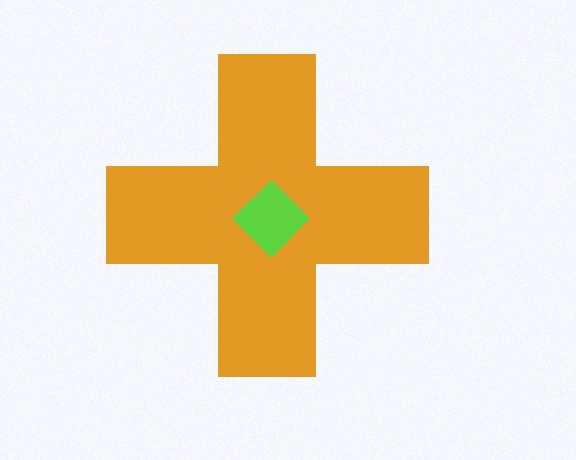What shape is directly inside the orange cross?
The lime diamond.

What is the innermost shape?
The lime diamond.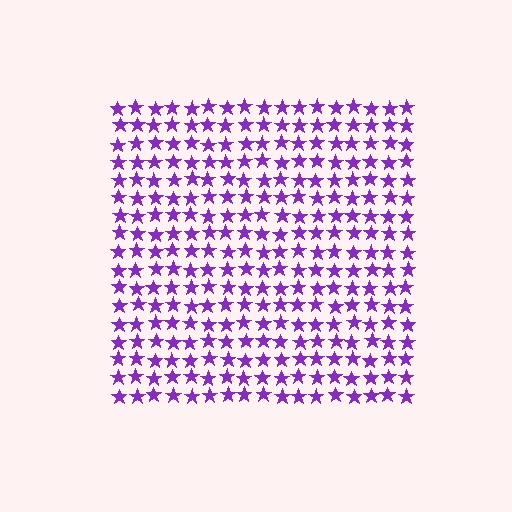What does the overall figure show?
The overall figure shows a square.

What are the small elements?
The small elements are stars.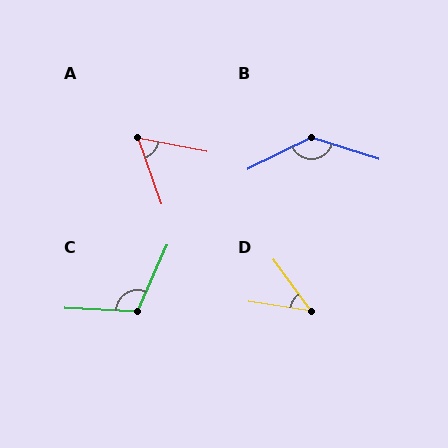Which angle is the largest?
B, at approximately 136 degrees.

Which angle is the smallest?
D, at approximately 45 degrees.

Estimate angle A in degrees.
Approximately 60 degrees.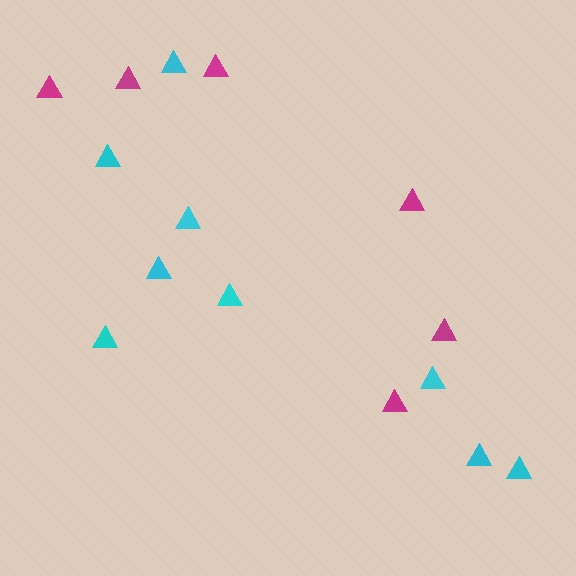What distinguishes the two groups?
There are 2 groups: one group of magenta triangles (6) and one group of cyan triangles (9).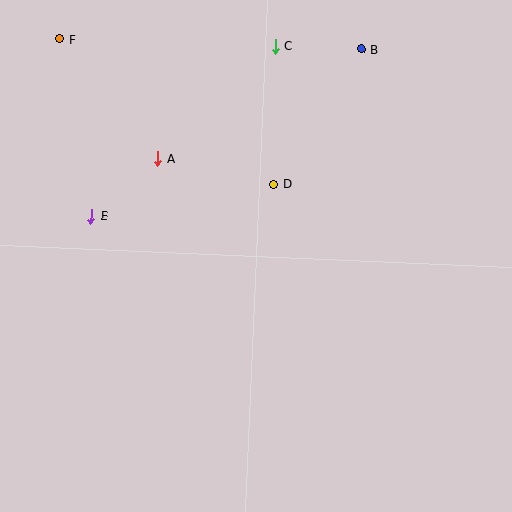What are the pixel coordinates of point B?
Point B is at (361, 49).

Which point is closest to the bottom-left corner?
Point E is closest to the bottom-left corner.